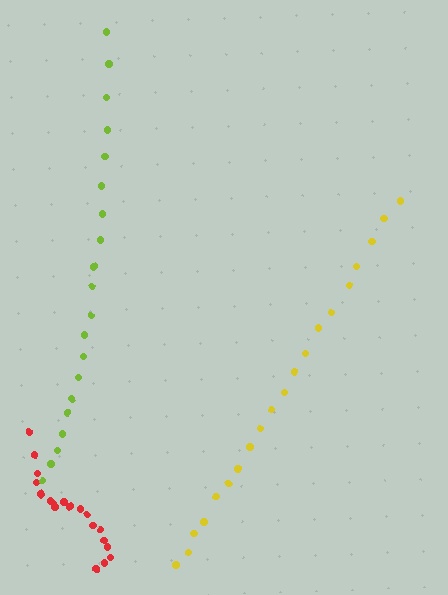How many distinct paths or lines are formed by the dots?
There are 3 distinct paths.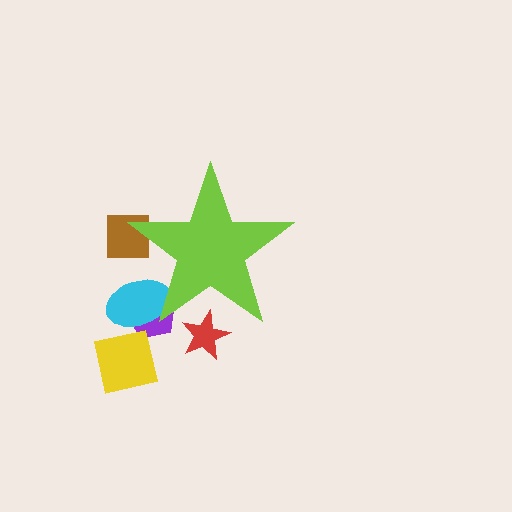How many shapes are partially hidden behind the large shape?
4 shapes are partially hidden.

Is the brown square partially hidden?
Yes, the brown square is partially hidden behind the lime star.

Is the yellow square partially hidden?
No, the yellow square is fully visible.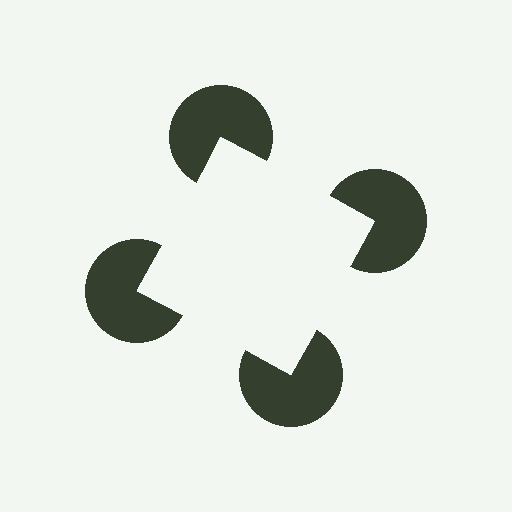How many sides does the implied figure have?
4 sides.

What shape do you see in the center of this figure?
An illusory square — its edges are inferred from the aligned wedge cuts in the pac-man discs, not physically drawn.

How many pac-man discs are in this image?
There are 4 — one at each vertex of the illusory square.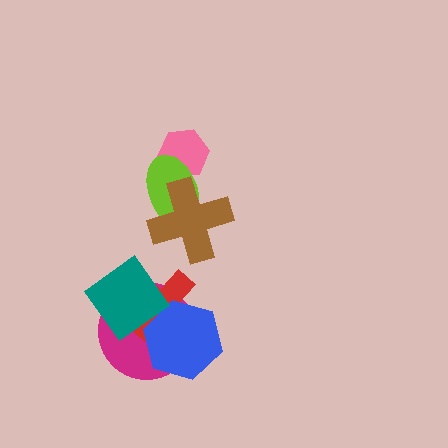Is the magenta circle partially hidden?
Yes, it is partially covered by another shape.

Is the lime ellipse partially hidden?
Yes, it is partially covered by another shape.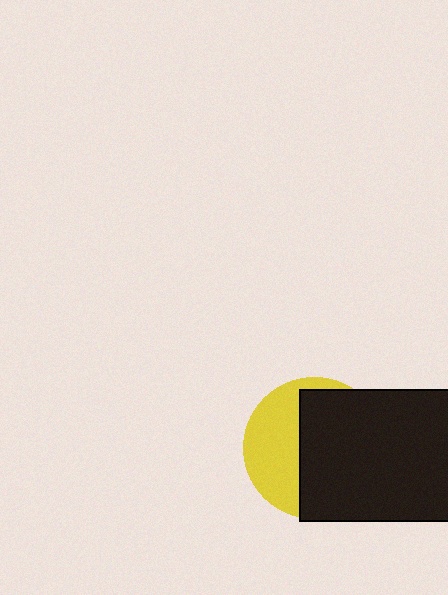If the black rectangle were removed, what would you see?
You would see the complete yellow circle.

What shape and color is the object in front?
The object in front is a black rectangle.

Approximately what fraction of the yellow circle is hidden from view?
Roughly 60% of the yellow circle is hidden behind the black rectangle.